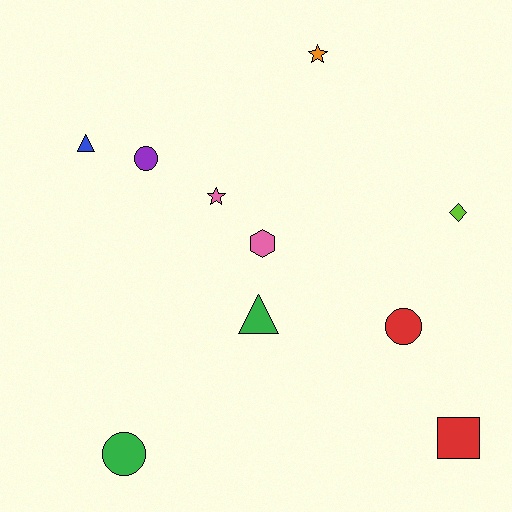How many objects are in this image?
There are 10 objects.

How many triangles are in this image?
There are 2 triangles.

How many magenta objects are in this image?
There are no magenta objects.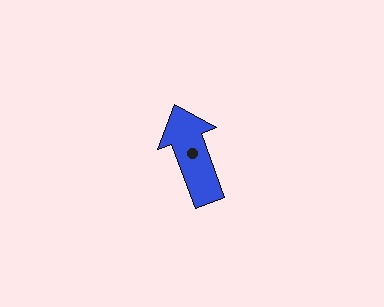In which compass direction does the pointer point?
North.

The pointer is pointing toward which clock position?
Roughly 11 o'clock.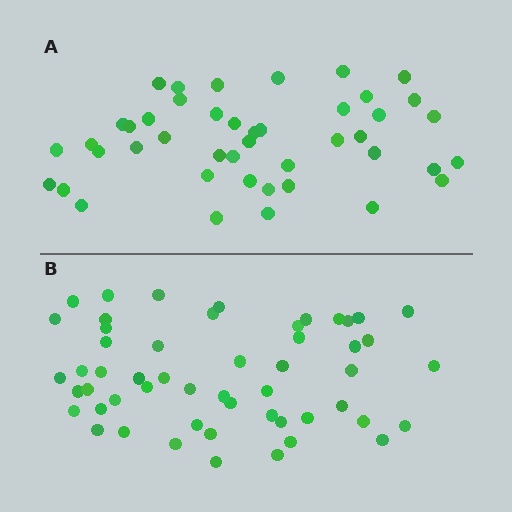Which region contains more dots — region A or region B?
Region B (the bottom region) has more dots.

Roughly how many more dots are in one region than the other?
Region B has roughly 8 or so more dots than region A.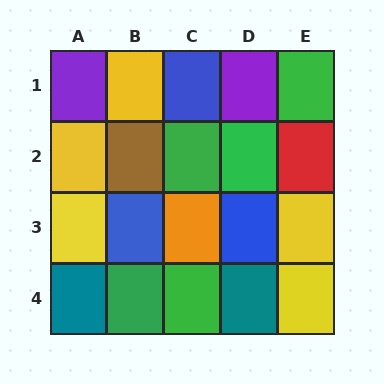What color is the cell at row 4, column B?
Green.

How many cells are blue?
3 cells are blue.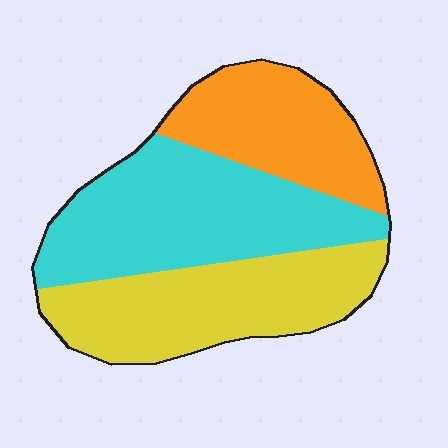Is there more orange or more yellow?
Yellow.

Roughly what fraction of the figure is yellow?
Yellow covers 35% of the figure.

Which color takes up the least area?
Orange, at roughly 25%.